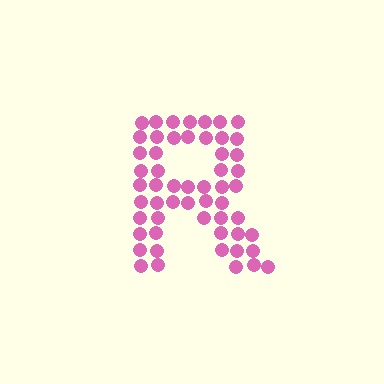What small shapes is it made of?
It is made of small circles.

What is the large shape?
The large shape is the letter R.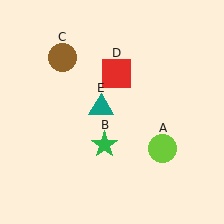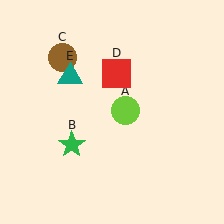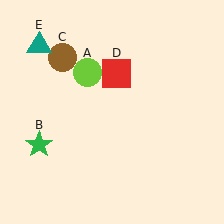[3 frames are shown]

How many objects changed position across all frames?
3 objects changed position: lime circle (object A), green star (object B), teal triangle (object E).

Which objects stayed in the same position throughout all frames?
Brown circle (object C) and red square (object D) remained stationary.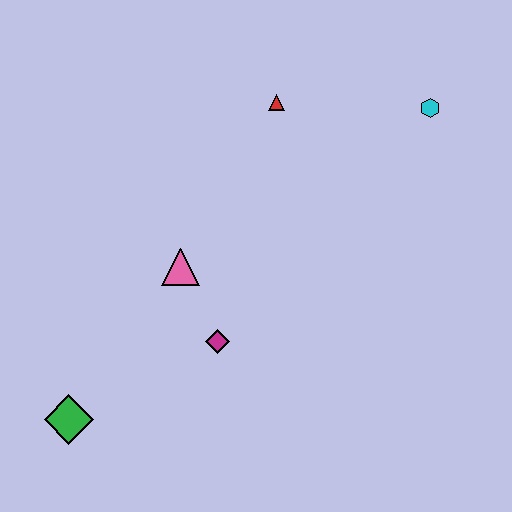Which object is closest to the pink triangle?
The magenta diamond is closest to the pink triangle.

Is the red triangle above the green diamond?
Yes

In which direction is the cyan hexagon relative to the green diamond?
The cyan hexagon is to the right of the green diamond.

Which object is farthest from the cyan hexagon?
The green diamond is farthest from the cyan hexagon.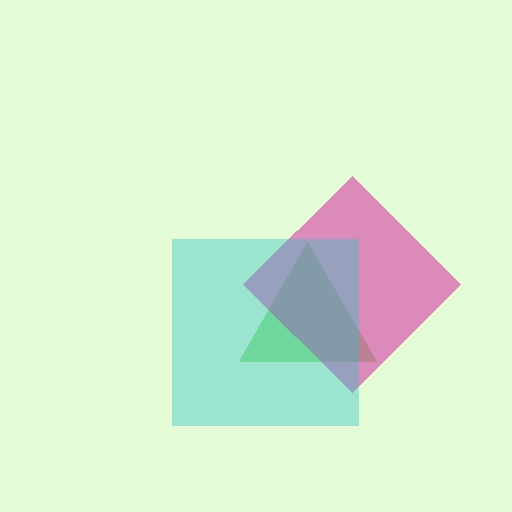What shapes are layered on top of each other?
The layered shapes are: a lime triangle, a magenta diamond, a cyan square.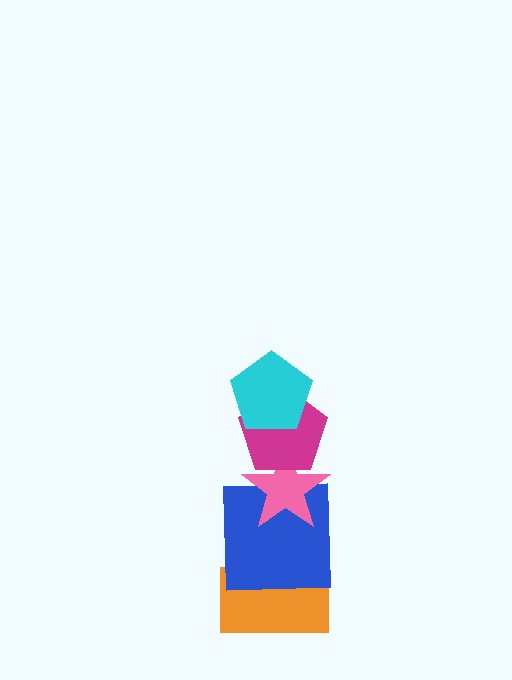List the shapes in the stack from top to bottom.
From top to bottom: the cyan pentagon, the magenta pentagon, the pink star, the blue square, the orange rectangle.